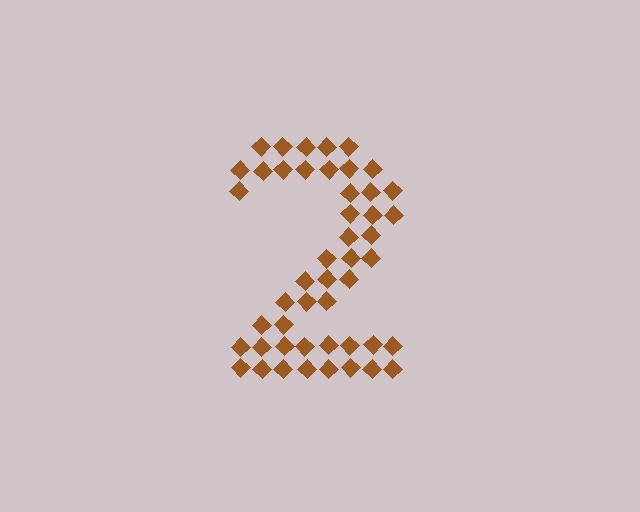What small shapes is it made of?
It is made of small diamonds.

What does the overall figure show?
The overall figure shows the digit 2.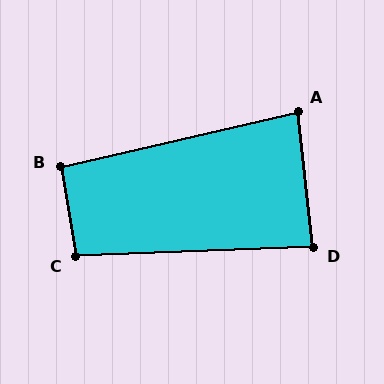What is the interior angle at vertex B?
Approximately 94 degrees (approximately right).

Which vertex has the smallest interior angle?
A, at approximately 83 degrees.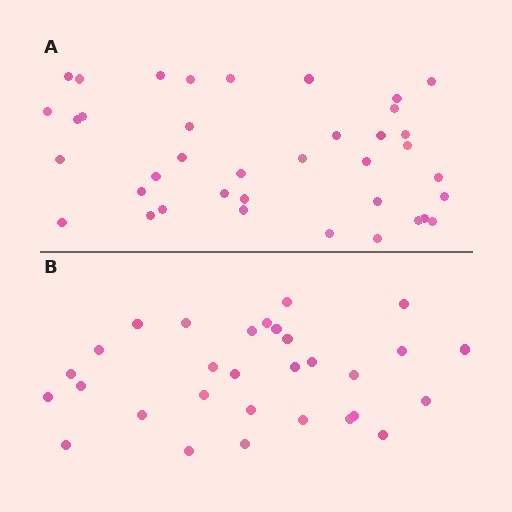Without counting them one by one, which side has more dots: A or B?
Region A (the top region) has more dots.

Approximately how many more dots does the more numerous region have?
Region A has roughly 8 or so more dots than region B.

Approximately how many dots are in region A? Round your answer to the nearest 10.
About 40 dots. (The exact count is 38, which rounds to 40.)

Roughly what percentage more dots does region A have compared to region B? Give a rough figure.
About 25% more.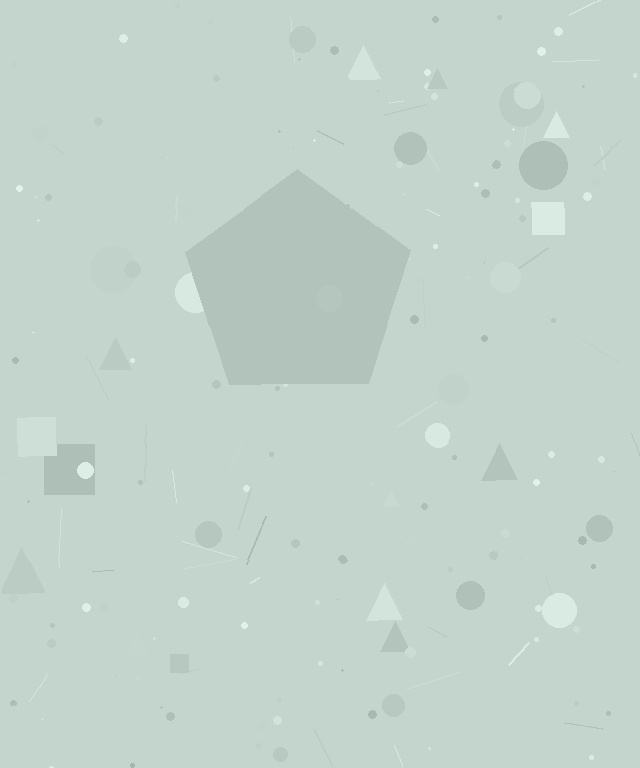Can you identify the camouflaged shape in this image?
The camouflaged shape is a pentagon.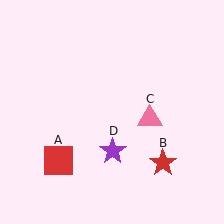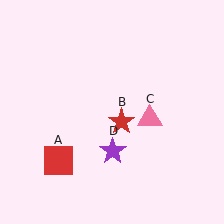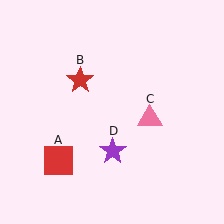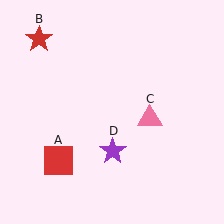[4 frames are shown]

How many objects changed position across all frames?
1 object changed position: red star (object B).